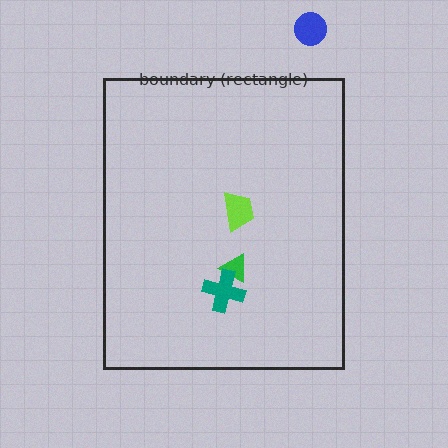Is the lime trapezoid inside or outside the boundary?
Inside.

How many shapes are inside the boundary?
3 inside, 1 outside.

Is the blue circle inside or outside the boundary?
Outside.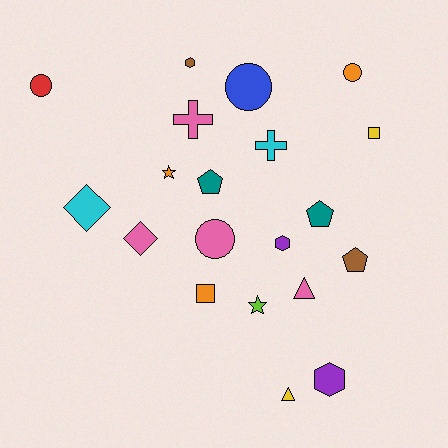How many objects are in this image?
There are 20 objects.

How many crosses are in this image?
There are 2 crosses.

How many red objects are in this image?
There is 1 red object.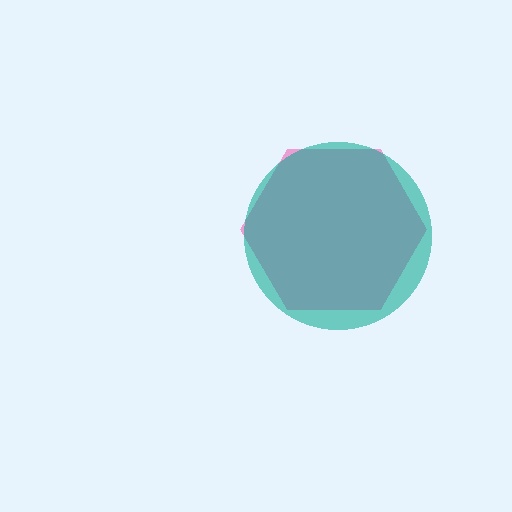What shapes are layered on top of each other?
The layered shapes are: a pink hexagon, a teal circle.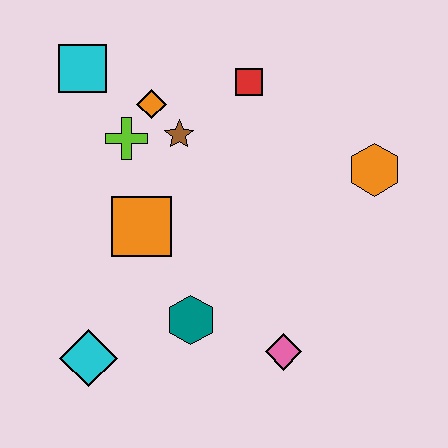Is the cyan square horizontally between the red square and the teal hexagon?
No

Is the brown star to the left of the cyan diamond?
No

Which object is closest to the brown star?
The orange diamond is closest to the brown star.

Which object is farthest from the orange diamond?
The pink diamond is farthest from the orange diamond.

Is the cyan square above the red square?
Yes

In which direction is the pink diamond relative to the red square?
The pink diamond is below the red square.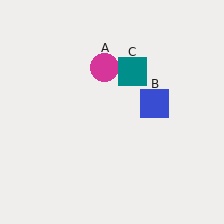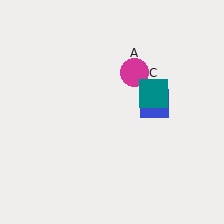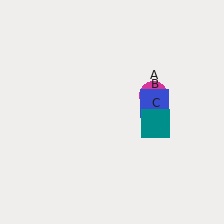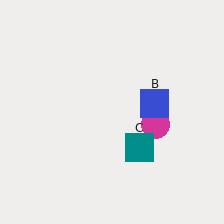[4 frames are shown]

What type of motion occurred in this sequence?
The magenta circle (object A), teal square (object C) rotated clockwise around the center of the scene.